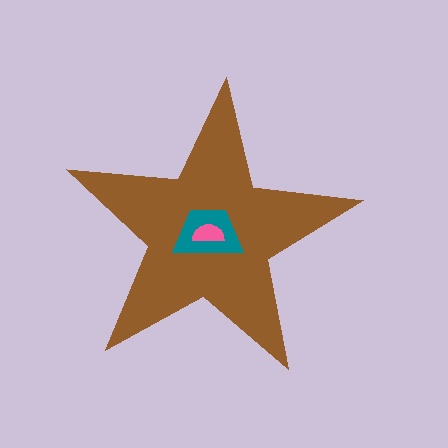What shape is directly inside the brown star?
The teal trapezoid.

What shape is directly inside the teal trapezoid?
The pink semicircle.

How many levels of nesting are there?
3.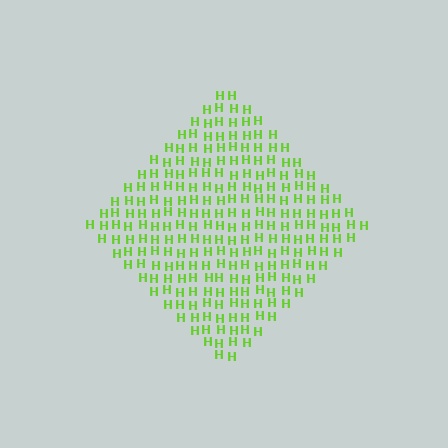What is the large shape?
The large shape is a diamond.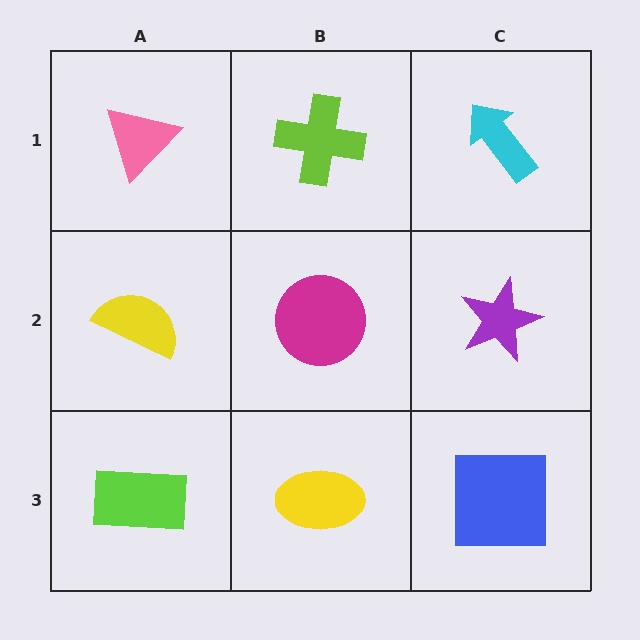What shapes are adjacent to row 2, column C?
A cyan arrow (row 1, column C), a blue square (row 3, column C), a magenta circle (row 2, column B).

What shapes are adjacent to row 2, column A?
A pink triangle (row 1, column A), a lime rectangle (row 3, column A), a magenta circle (row 2, column B).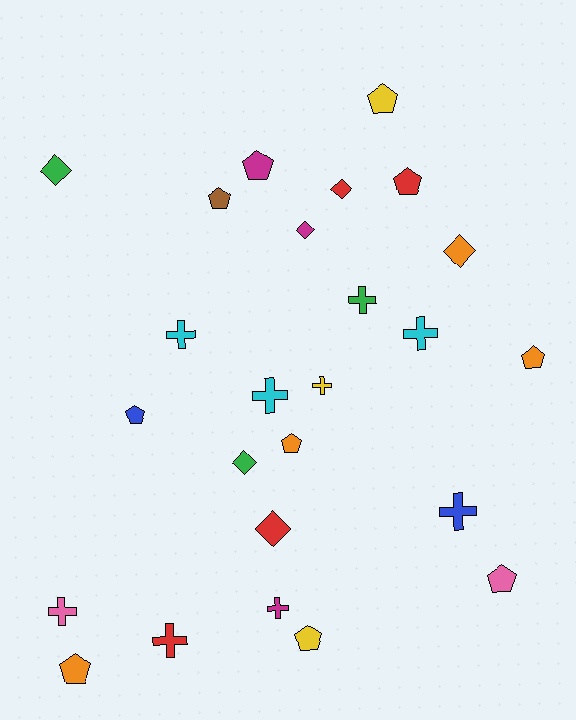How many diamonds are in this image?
There are 6 diamonds.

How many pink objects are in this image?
There are 2 pink objects.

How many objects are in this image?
There are 25 objects.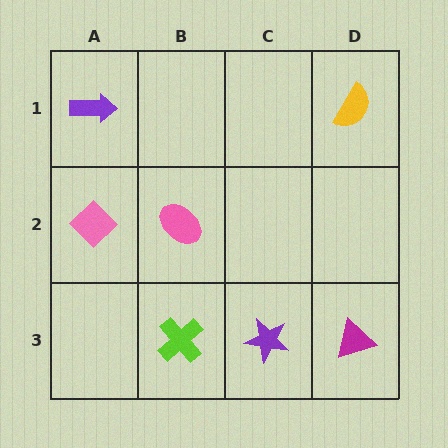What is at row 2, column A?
A pink diamond.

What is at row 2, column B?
A pink ellipse.